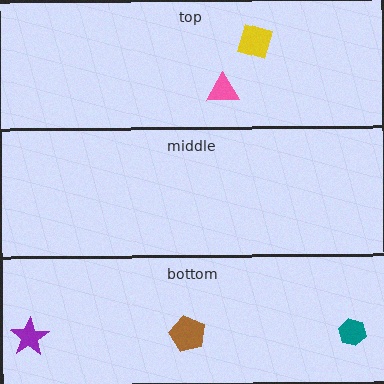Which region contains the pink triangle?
The top region.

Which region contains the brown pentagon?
The bottom region.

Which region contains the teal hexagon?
The bottom region.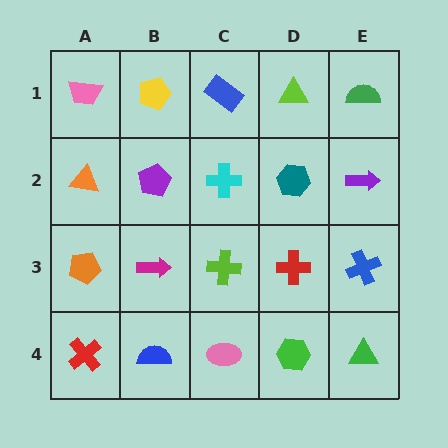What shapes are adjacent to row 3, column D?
A teal hexagon (row 2, column D), a green hexagon (row 4, column D), a lime cross (row 3, column C), a blue cross (row 3, column E).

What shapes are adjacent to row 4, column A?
An orange pentagon (row 3, column A), a blue semicircle (row 4, column B).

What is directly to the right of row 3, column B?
A lime cross.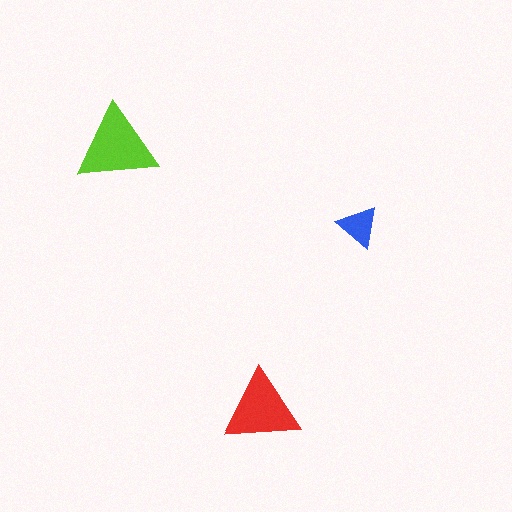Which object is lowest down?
The red triangle is bottommost.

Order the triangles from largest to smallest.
the lime one, the red one, the blue one.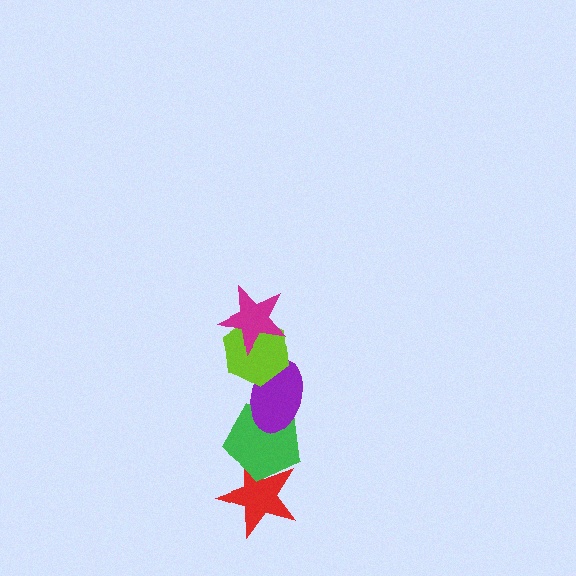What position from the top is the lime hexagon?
The lime hexagon is 2nd from the top.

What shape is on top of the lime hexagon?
The magenta star is on top of the lime hexagon.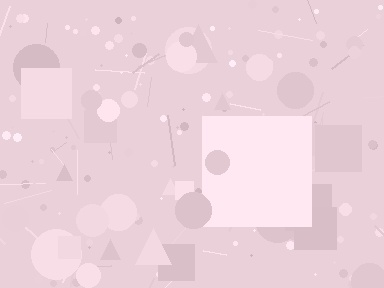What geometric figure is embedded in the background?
A square is embedded in the background.